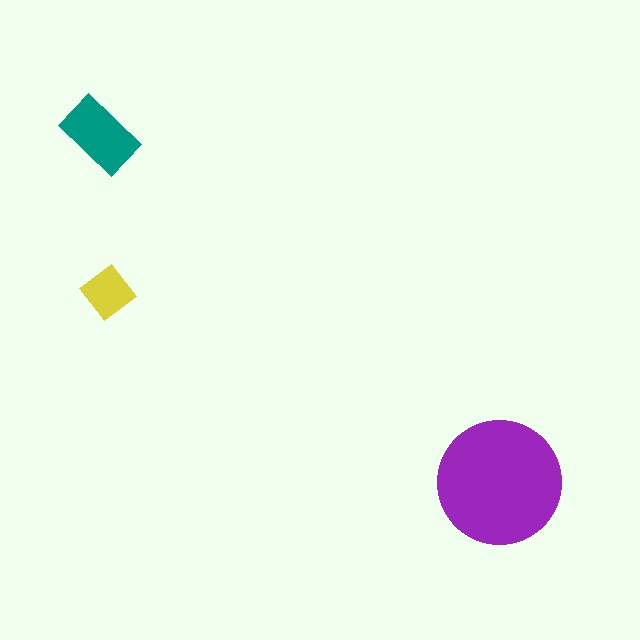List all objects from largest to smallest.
The purple circle, the teal rectangle, the yellow diamond.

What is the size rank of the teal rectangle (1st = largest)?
2nd.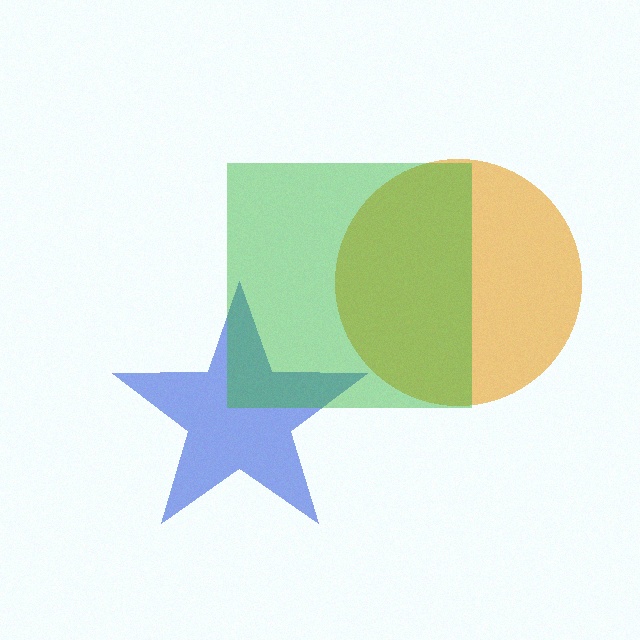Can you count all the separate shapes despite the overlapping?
Yes, there are 3 separate shapes.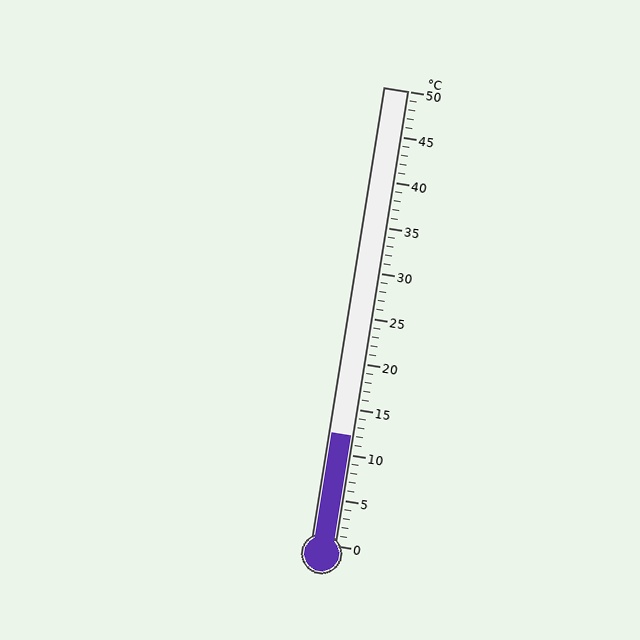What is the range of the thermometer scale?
The thermometer scale ranges from 0°C to 50°C.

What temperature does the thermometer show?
The thermometer shows approximately 12°C.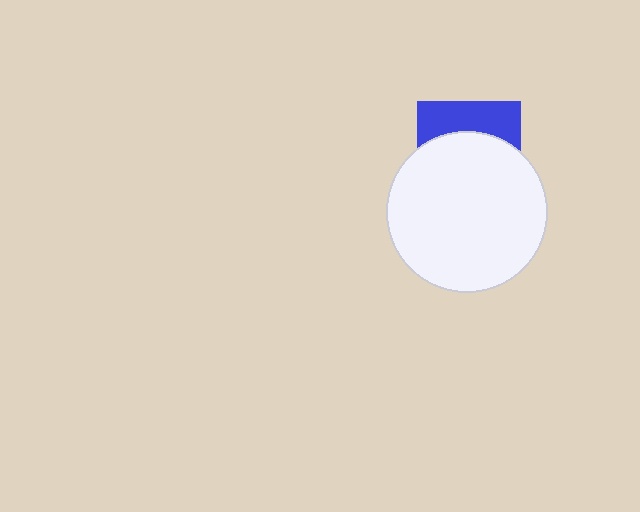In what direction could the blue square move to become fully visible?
The blue square could move up. That would shift it out from behind the white circle entirely.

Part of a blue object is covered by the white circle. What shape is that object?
It is a square.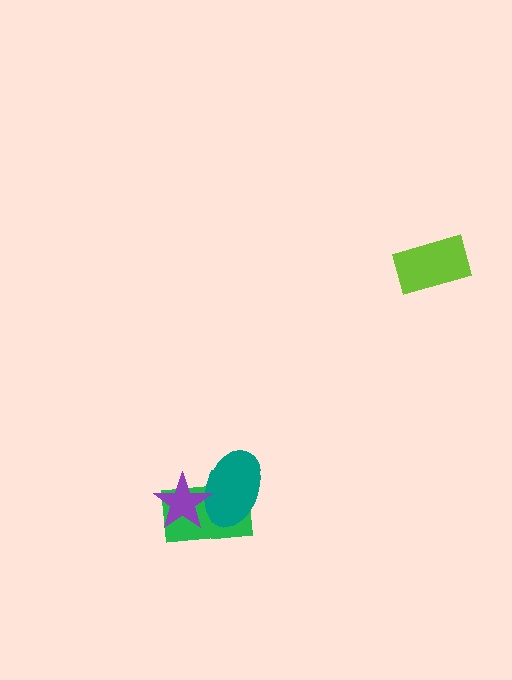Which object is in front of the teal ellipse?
The purple star is in front of the teal ellipse.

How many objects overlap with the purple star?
2 objects overlap with the purple star.